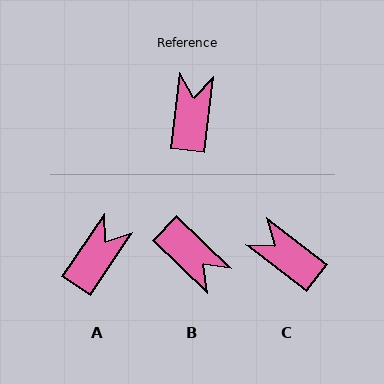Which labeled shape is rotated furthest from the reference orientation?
B, about 126 degrees away.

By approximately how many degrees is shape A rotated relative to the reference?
Approximately 26 degrees clockwise.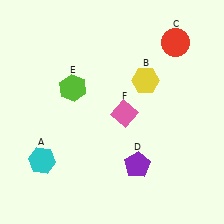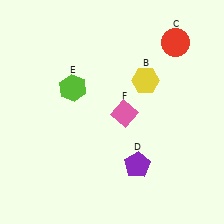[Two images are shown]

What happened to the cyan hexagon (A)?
The cyan hexagon (A) was removed in Image 2. It was in the bottom-left area of Image 1.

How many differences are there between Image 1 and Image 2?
There is 1 difference between the two images.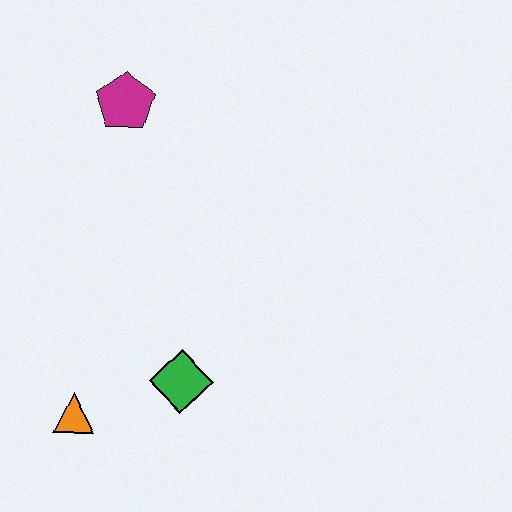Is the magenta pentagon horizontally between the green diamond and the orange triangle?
Yes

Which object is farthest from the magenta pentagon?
The orange triangle is farthest from the magenta pentagon.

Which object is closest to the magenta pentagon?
The green diamond is closest to the magenta pentagon.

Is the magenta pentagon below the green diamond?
No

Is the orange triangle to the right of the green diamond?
No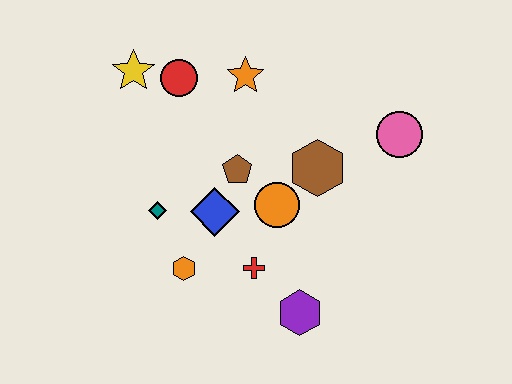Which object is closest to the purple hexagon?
The red cross is closest to the purple hexagon.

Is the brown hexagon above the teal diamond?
Yes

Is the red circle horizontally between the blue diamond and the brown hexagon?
No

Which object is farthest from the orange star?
The purple hexagon is farthest from the orange star.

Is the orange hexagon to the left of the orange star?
Yes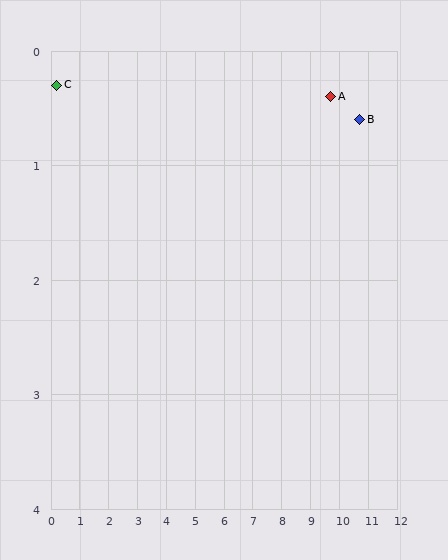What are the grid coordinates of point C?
Point C is at approximately (0.2, 0.3).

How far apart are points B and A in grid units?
Points B and A are about 1.0 grid units apart.